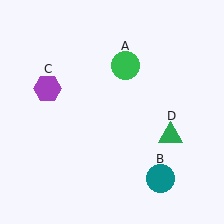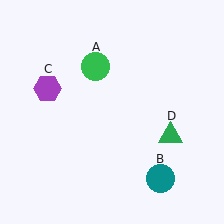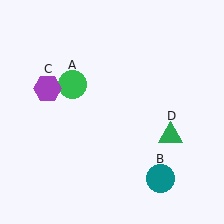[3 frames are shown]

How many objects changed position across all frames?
1 object changed position: green circle (object A).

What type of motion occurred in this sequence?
The green circle (object A) rotated counterclockwise around the center of the scene.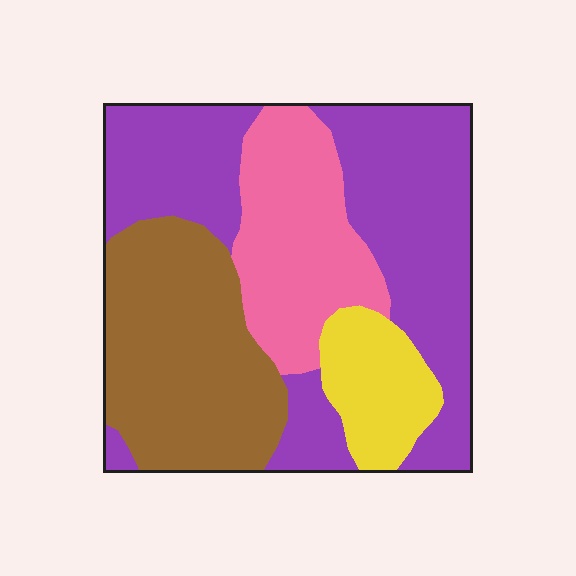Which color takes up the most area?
Purple, at roughly 45%.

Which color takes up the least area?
Yellow, at roughly 10%.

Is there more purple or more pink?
Purple.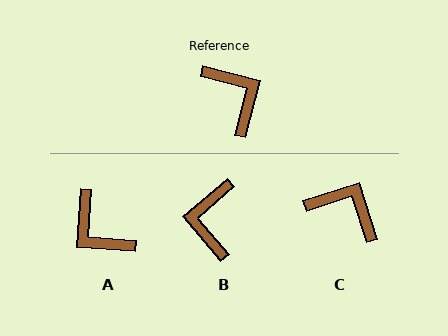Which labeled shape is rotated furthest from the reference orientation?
A, about 169 degrees away.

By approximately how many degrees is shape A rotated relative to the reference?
Approximately 169 degrees clockwise.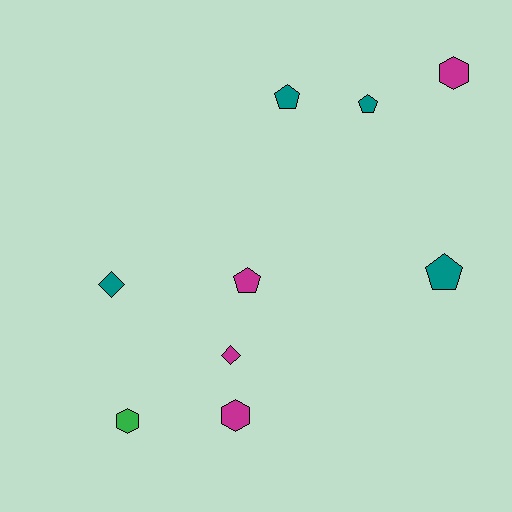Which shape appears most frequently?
Pentagon, with 4 objects.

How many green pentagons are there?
There are no green pentagons.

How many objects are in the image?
There are 9 objects.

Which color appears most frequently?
Magenta, with 4 objects.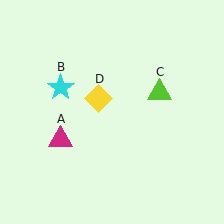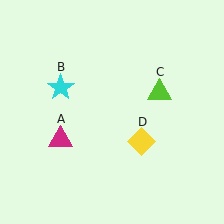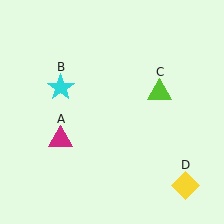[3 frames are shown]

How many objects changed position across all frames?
1 object changed position: yellow diamond (object D).